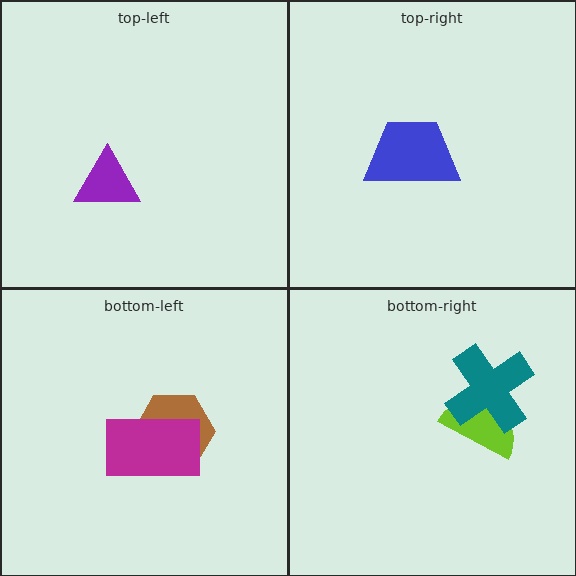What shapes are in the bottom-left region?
The brown hexagon, the magenta rectangle.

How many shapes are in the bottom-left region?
2.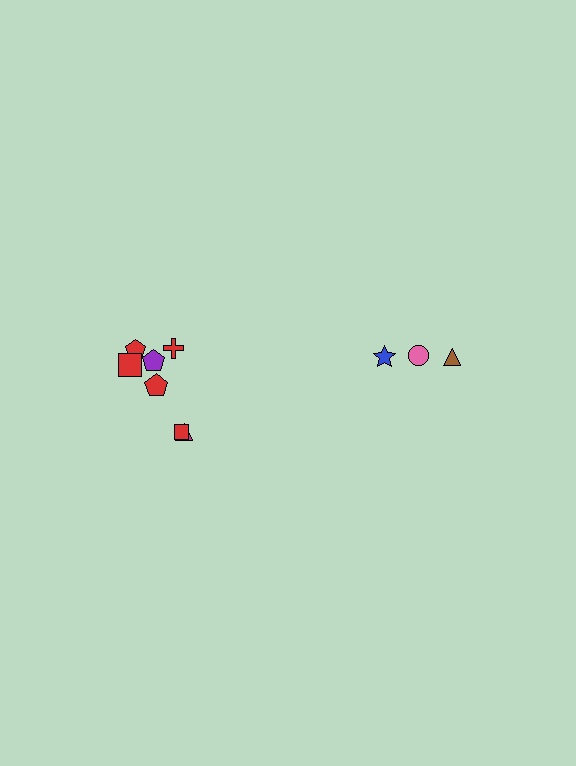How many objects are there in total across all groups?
There are 10 objects.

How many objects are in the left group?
There are 7 objects.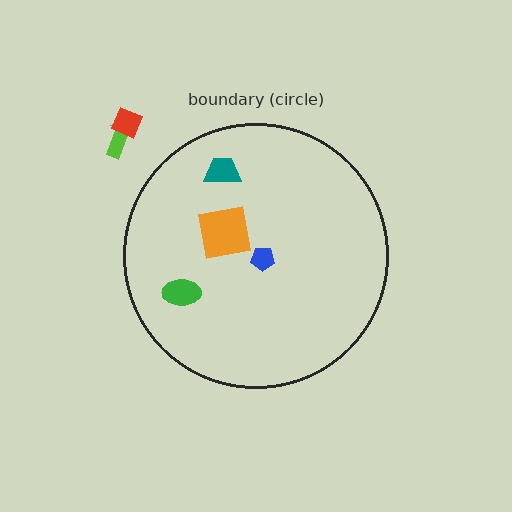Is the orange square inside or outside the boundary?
Inside.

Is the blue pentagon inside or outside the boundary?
Inside.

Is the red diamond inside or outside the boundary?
Outside.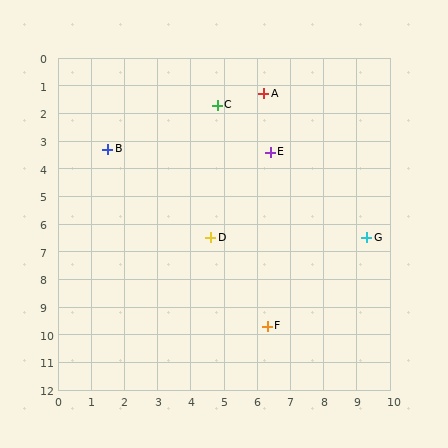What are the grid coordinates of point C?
Point C is at approximately (4.8, 1.7).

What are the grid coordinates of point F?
Point F is at approximately (6.3, 9.7).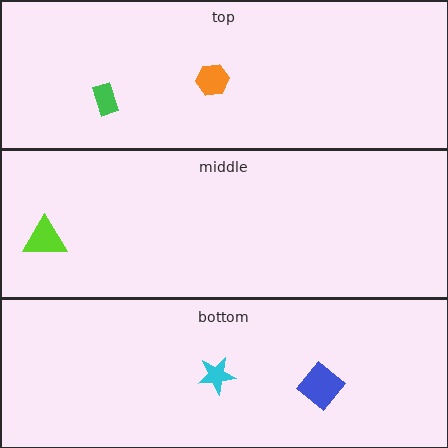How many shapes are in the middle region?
1.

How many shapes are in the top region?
2.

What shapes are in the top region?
The green rectangle, the orange hexagon.